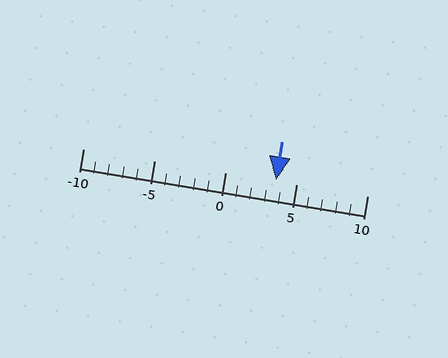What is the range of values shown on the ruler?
The ruler shows values from -10 to 10.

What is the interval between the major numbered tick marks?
The major tick marks are spaced 5 units apart.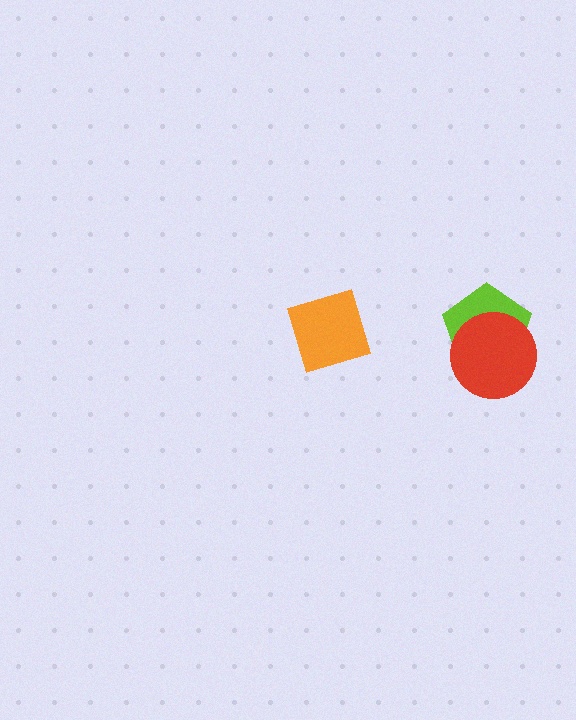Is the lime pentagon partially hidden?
Yes, it is partially covered by another shape.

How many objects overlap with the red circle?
1 object overlaps with the red circle.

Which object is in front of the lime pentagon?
The red circle is in front of the lime pentagon.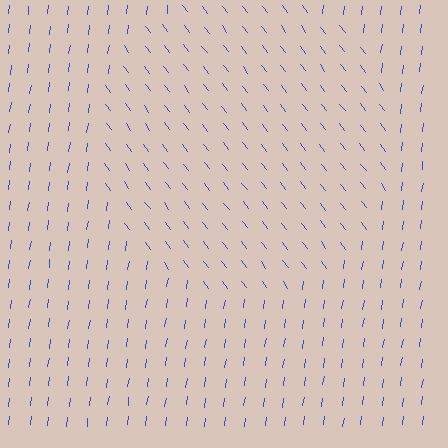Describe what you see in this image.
The image is filled with small blue line segments. A circle region in the image has lines oriented differently from the surrounding lines, creating a visible texture boundary.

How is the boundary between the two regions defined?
The boundary is defined purely by a change in line orientation (approximately 45 degrees difference). All lines are the same color and thickness.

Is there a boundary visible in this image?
Yes, there is a texture boundary formed by a change in line orientation.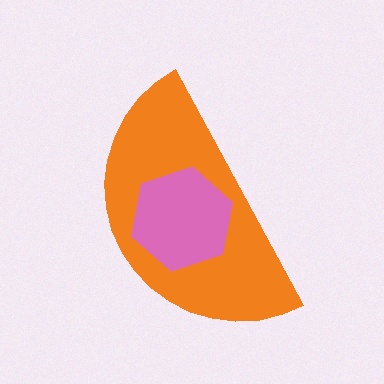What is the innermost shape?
The pink hexagon.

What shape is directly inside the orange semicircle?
The pink hexagon.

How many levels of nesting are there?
2.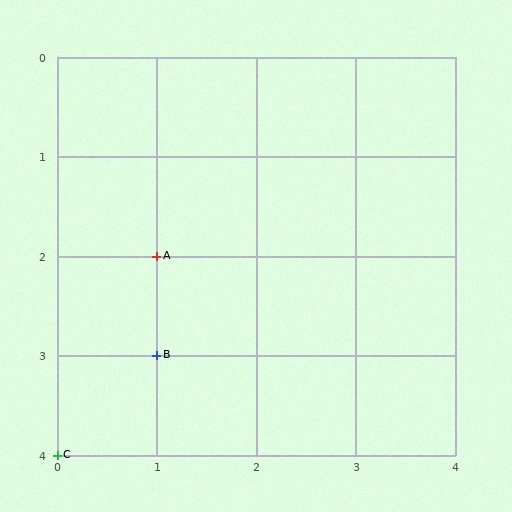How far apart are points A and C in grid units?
Points A and C are 1 column and 2 rows apart (about 2.2 grid units diagonally).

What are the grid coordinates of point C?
Point C is at grid coordinates (0, 4).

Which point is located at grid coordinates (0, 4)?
Point C is at (0, 4).